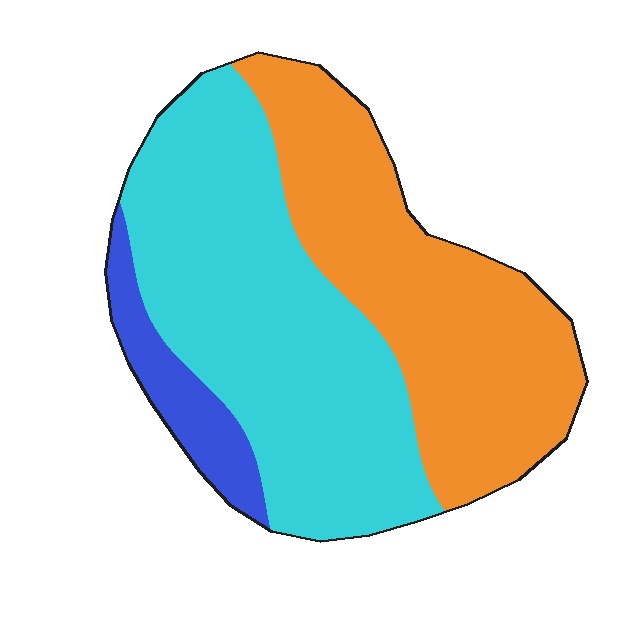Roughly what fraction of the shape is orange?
Orange covers around 40% of the shape.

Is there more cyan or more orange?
Cyan.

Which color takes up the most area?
Cyan, at roughly 50%.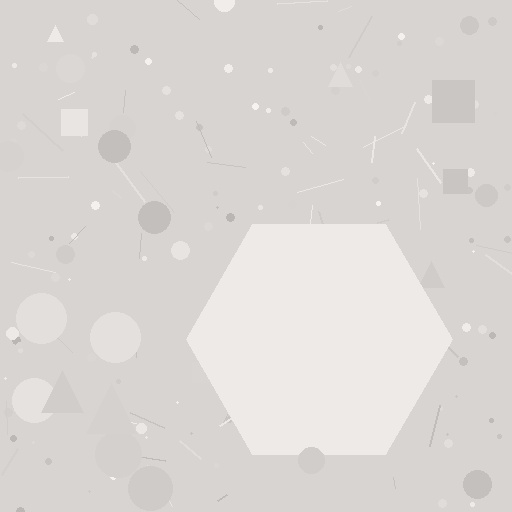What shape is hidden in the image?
A hexagon is hidden in the image.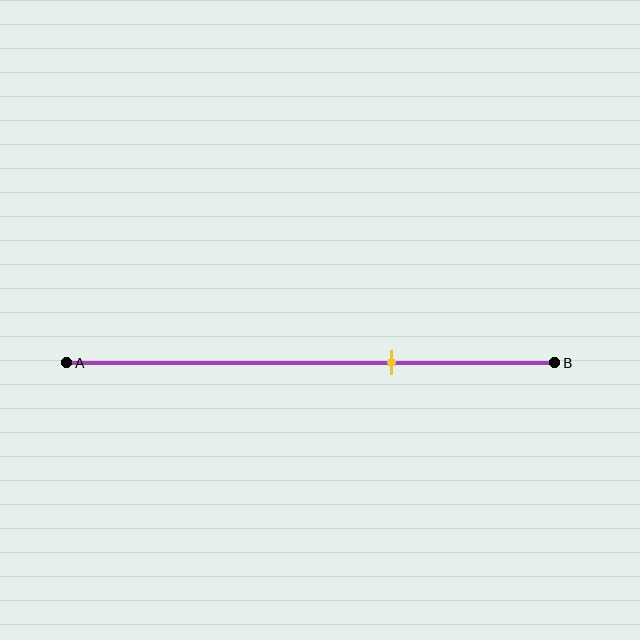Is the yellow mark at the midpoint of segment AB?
No, the mark is at about 65% from A, not at the 50% midpoint.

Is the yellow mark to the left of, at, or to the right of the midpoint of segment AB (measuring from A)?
The yellow mark is to the right of the midpoint of segment AB.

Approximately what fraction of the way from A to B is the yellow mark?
The yellow mark is approximately 65% of the way from A to B.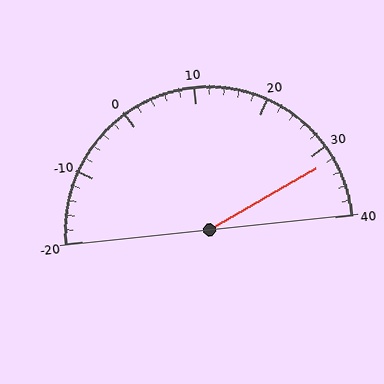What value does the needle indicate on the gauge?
The needle indicates approximately 32.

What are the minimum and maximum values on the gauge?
The gauge ranges from -20 to 40.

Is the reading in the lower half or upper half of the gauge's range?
The reading is in the upper half of the range (-20 to 40).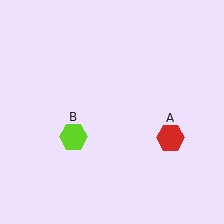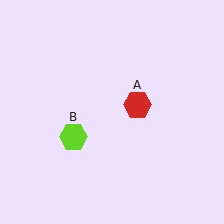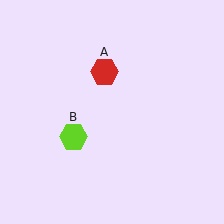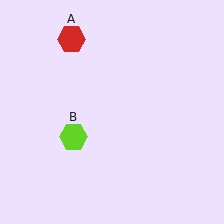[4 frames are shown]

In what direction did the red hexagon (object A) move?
The red hexagon (object A) moved up and to the left.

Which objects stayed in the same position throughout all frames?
Lime hexagon (object B) remained stationary.